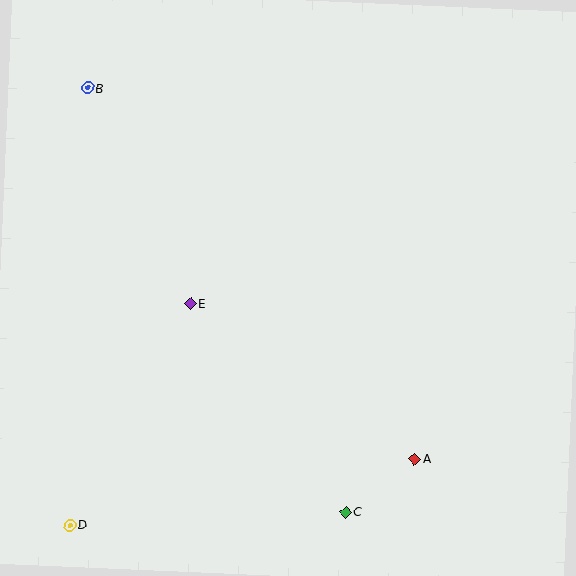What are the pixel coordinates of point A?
Point A is at (415, 459).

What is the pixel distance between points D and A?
The distance between D and A is 351 pixels.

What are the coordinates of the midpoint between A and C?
The midpoint between A and C is at (380, 485).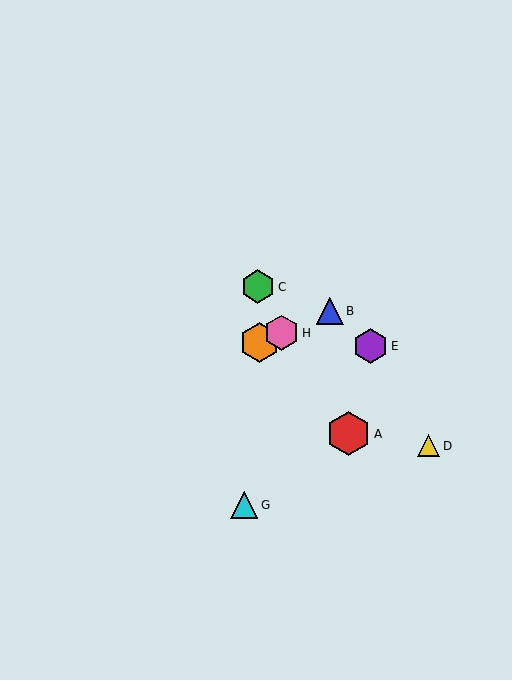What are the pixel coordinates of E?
Object E is at (370, 346).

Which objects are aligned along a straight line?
Objects B, F, H are aligned along a straight line.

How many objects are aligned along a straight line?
3 objects (B, F, H) are aligned along a straight line.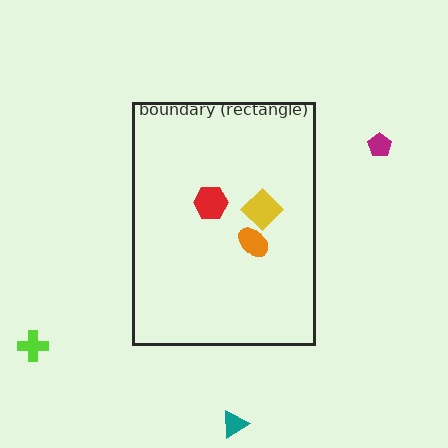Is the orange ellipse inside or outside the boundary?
Inside.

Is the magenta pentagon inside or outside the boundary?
Outside.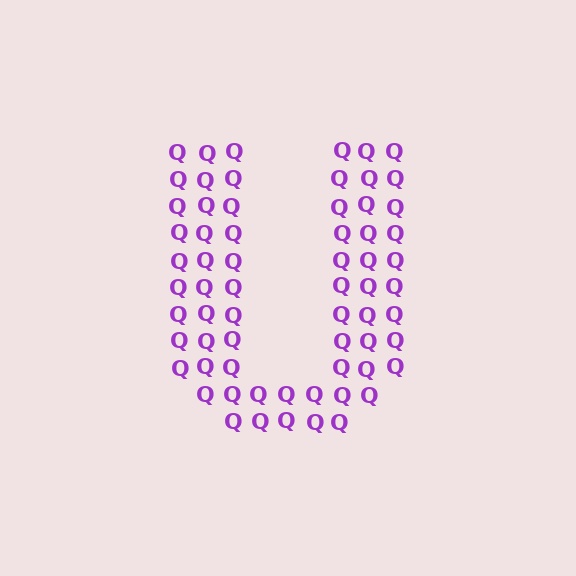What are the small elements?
The small elements are letter Q's.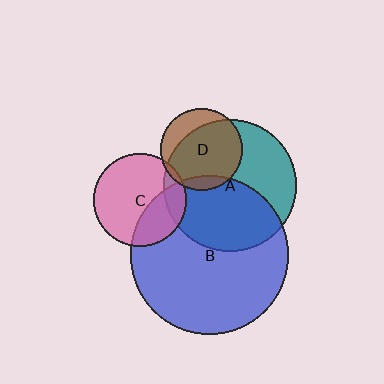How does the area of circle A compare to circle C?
Approximately 2.1 times.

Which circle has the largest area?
Circle B (blue).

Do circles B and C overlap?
Yes.